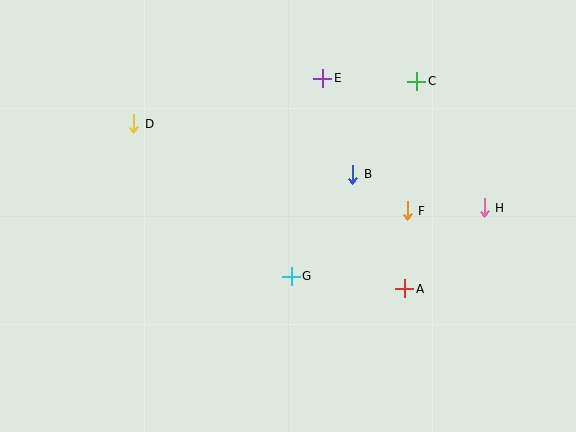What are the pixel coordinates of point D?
Point D is at (134, 124).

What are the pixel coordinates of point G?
Point G is at (291, 276).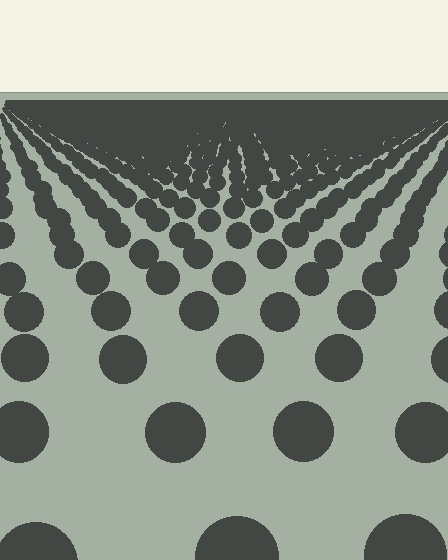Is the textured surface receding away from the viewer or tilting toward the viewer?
The surface is receding away from the viewer. Texture elements get smaller and denser toward the top.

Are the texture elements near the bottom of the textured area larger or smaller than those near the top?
Larger. Near the bottom, elements are closer to the viewer and appear at a bigger on-screen size.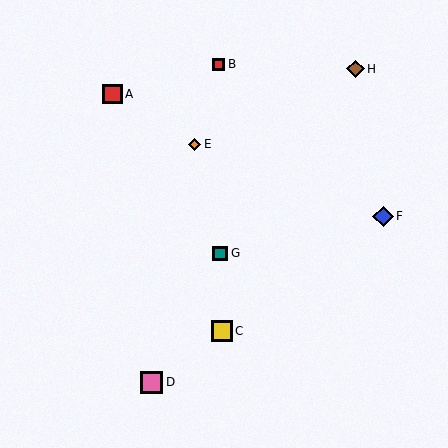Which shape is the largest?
The pink square (labeled D) is the largest.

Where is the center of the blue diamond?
The center of the blue diamond is at (383, 216).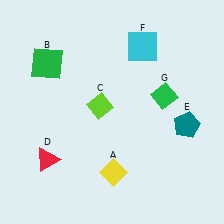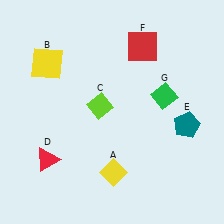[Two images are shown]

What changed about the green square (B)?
In Image 1, B is green. In Image 2, it changed to yellow.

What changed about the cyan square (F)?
In Image 1, F is cyan. In Image 2, it changed to red.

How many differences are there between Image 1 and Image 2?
There are 2 differences between the two images.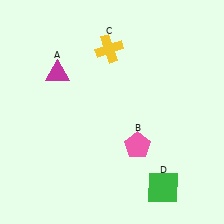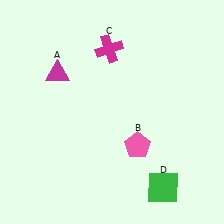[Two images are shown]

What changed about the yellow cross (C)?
In Image 1, C is yellow. In Image 2, it changed to magenta.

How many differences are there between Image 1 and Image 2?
There is 1 difference between the two images.